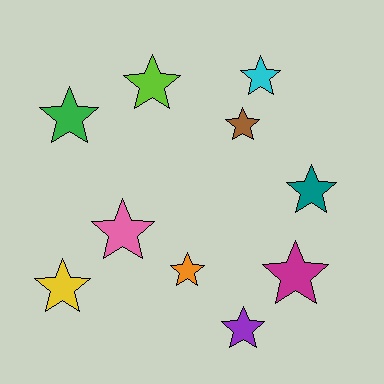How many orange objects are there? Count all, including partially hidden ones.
There is 1 orange object.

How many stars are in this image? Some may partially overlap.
There are 10 stars.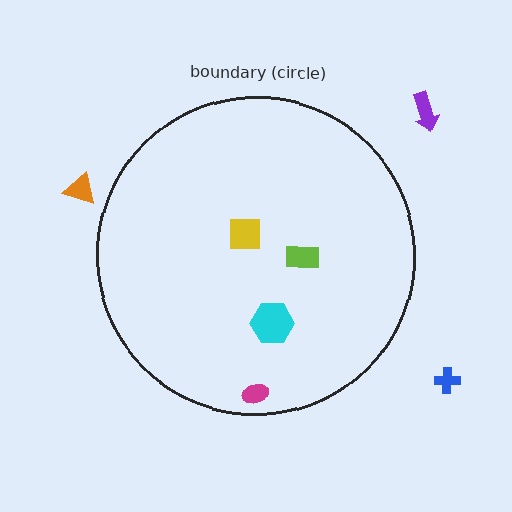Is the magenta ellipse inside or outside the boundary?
Inside.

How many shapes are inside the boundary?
4 inside, 3 outside.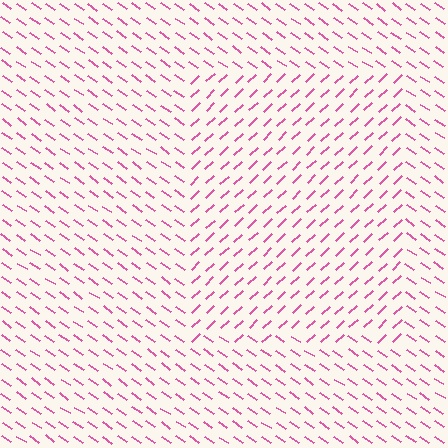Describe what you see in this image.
The image is filled with small pink line segments. A rectangle region in the image has lines oriented differently from the surrounding lines, creating a visible texture boundary.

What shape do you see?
I see a rectangle.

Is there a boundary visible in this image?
Yes, there is a texture boundary formed by a change in line orientation.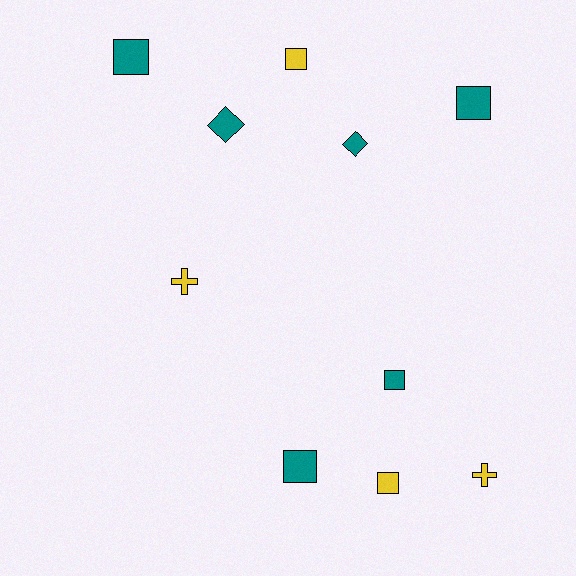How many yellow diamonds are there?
There are no yellow diamonds.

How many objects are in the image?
There are 10 objects.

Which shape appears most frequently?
Square, with 6 objects.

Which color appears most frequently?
Teal, with 6 objects.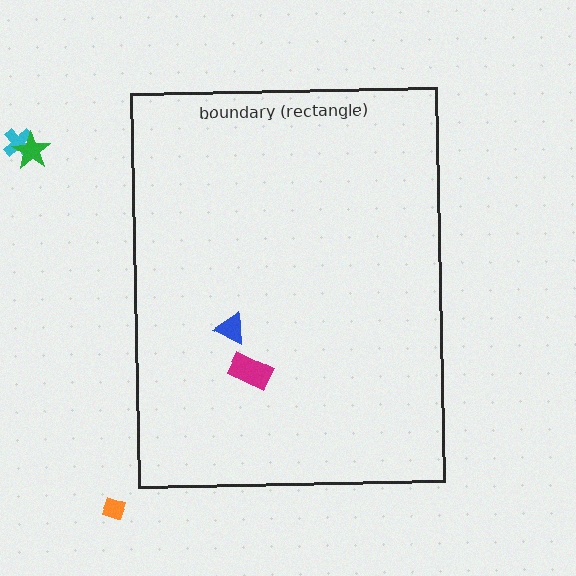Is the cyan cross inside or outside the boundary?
Outside.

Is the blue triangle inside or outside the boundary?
Inside.